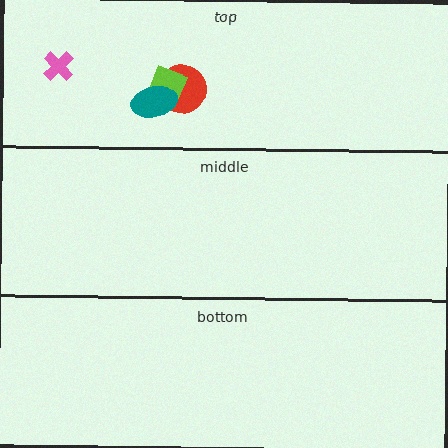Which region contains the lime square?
The top region.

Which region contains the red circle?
The top region.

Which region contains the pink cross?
The top region.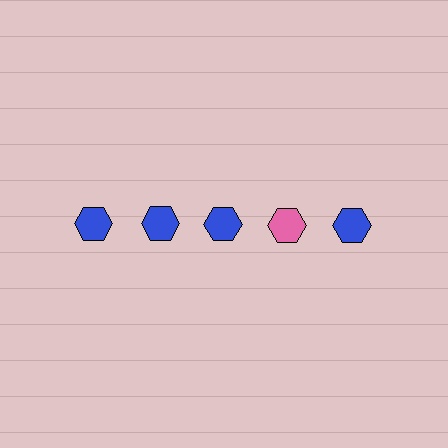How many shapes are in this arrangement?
There are 5 shapes arranged in a grid pattern.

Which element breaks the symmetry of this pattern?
The pink hexagon in the top row, second from right column breaks the symmetry. All other shapes are blue hexagons.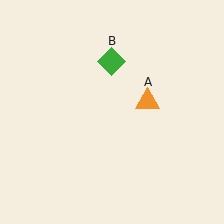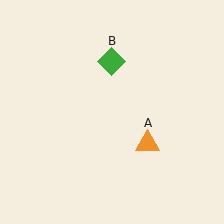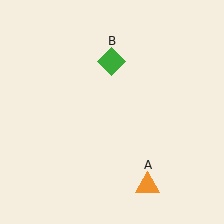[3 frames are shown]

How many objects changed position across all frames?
1 object changed position: orange triangle (object A).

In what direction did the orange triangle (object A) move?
The orange triangle (object A) moved down.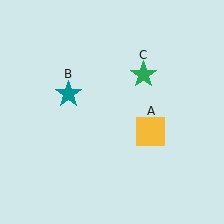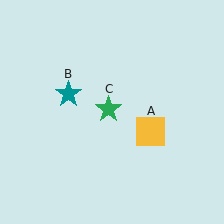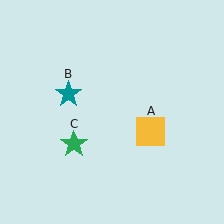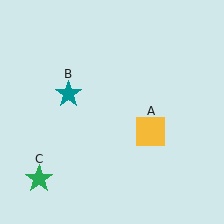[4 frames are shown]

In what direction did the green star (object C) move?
The green star (object C) moved down and to the left.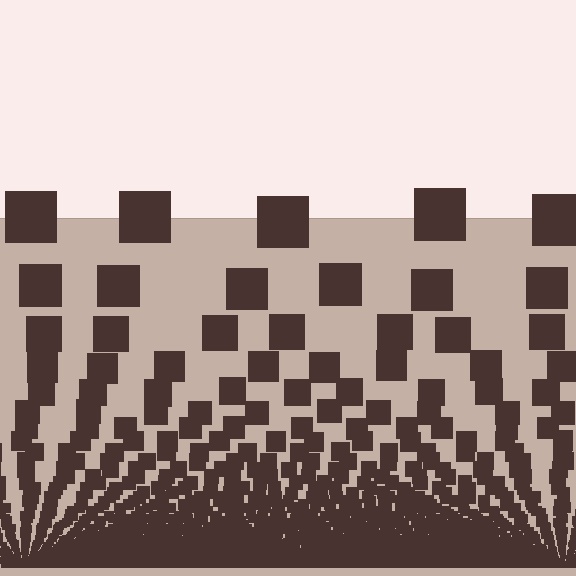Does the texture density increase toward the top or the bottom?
Density increases toward the bottom.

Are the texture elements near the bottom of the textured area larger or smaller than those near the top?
Smaller. The gradient is inverted — elements near the bottom are smaller and denser.